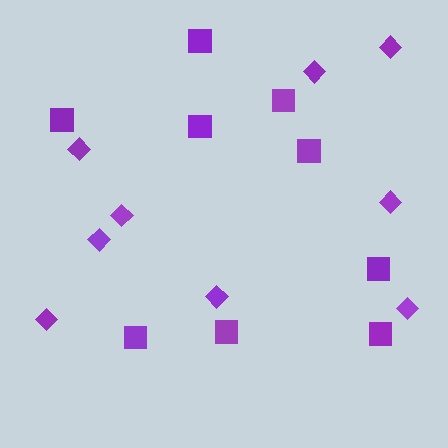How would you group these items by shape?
There are 2 groups: one group of squares (9) and one group of diamonds (9).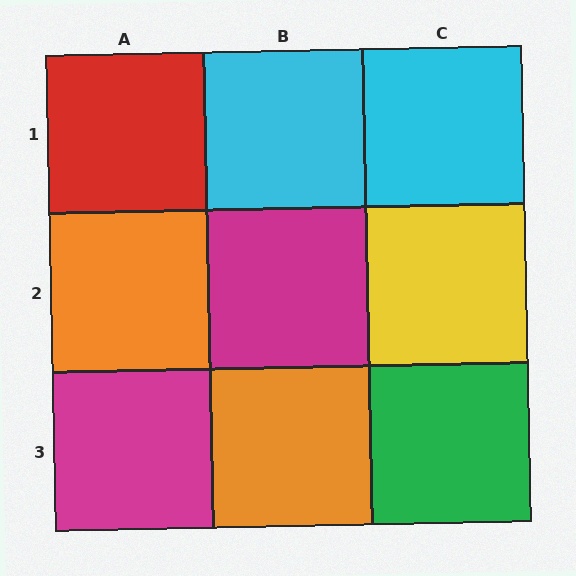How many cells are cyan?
2 cells are cyan.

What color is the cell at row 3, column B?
Orange.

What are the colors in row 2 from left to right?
Orange, magenta, yellow.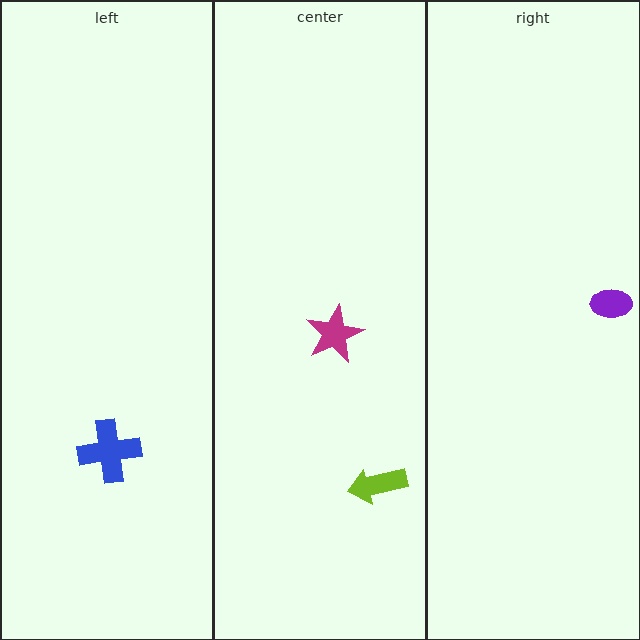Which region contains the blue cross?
The left region.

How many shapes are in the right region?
1.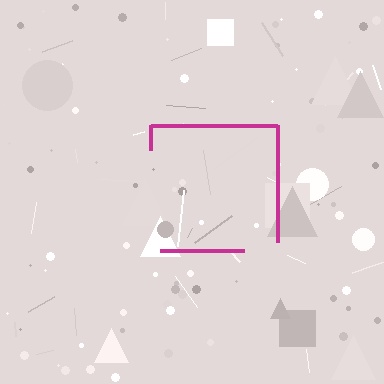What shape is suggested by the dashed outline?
The dashed outline suggests a square.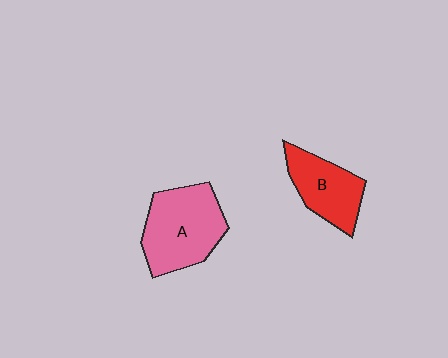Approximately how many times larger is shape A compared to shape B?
Approximately 1.4 times.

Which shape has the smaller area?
Shape B (red).